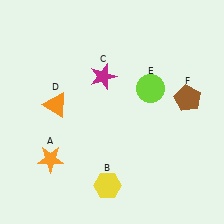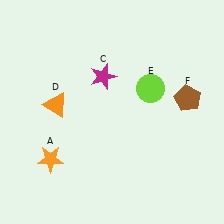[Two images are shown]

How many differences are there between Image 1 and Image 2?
There is 1 difference between the two images.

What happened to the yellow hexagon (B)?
The yellow hexagon (B) was removed in Image 2. It was in the bottom-left area of Image 1.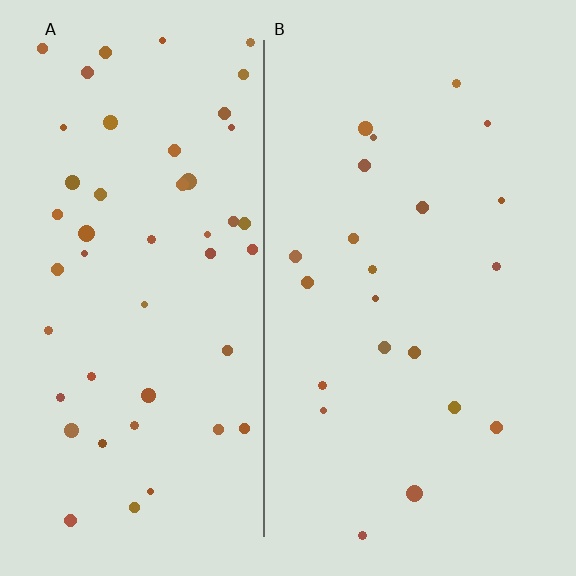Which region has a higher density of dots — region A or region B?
A (the left).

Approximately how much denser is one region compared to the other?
Approximately 2.3× — region A over region B.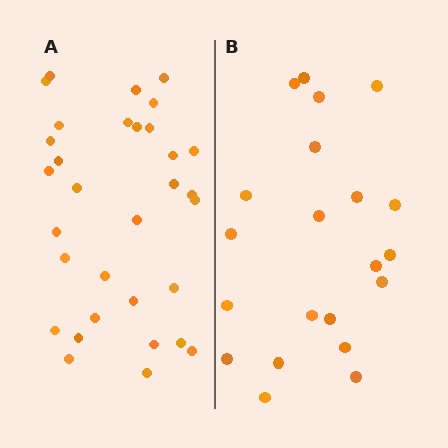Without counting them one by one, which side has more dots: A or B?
Region A (the left region) has more dots.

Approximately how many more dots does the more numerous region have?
Region A has roughly 12 or so more dots than region B.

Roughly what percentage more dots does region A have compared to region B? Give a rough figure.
About 50% more.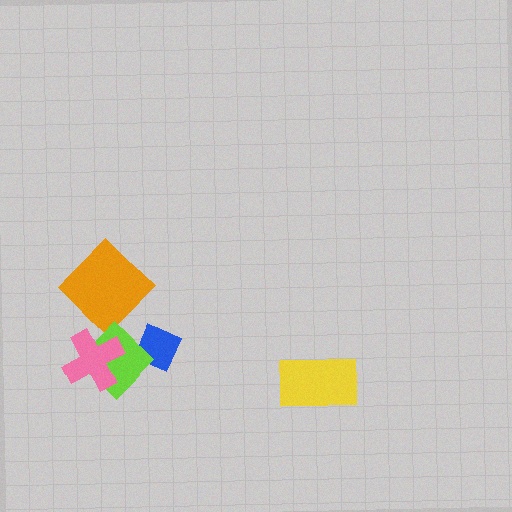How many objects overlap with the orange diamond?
1 object overlaps with the orange diamond.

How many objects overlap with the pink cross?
1 object overlaps with the pink cross.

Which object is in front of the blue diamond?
The lime diamond is in front of the blue diamond.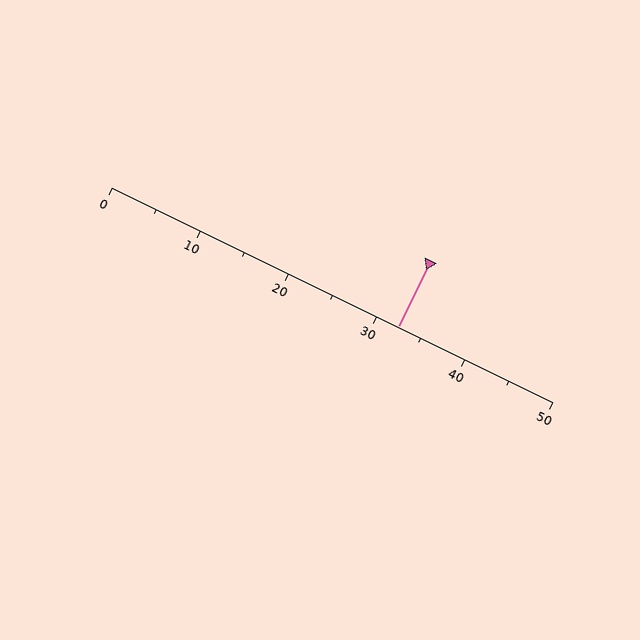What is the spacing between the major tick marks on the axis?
The major ticks are spaced 10 apart.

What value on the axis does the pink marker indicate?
The marker indicates approximately 32.5.